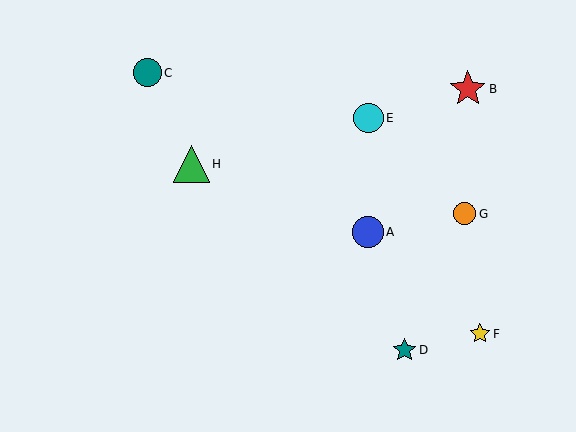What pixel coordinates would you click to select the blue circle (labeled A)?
Click at (368, 232) to select the blue circle A.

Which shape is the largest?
The green triangle (labeled H) is the largest.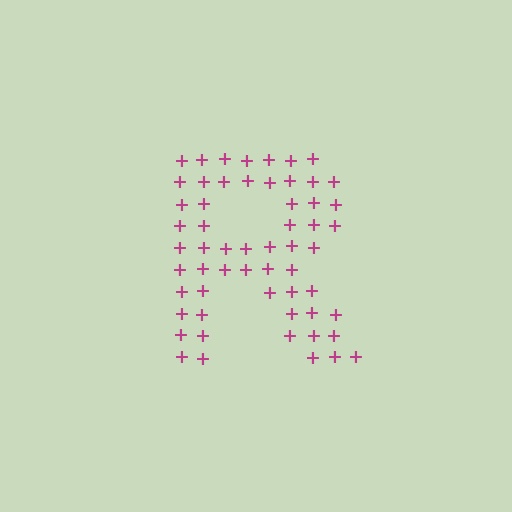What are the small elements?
The small elements are plus signs.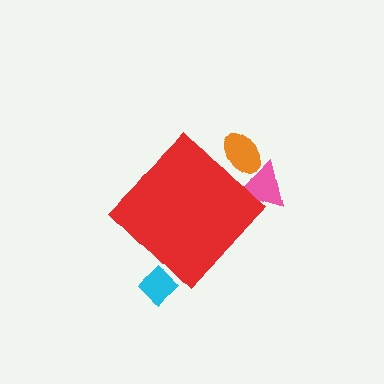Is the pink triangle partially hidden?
Yes, the pink triangle is partially hidden behind the red diamond.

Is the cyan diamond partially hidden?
Yes, the cyan diamond is partially hidden behind the red diamond.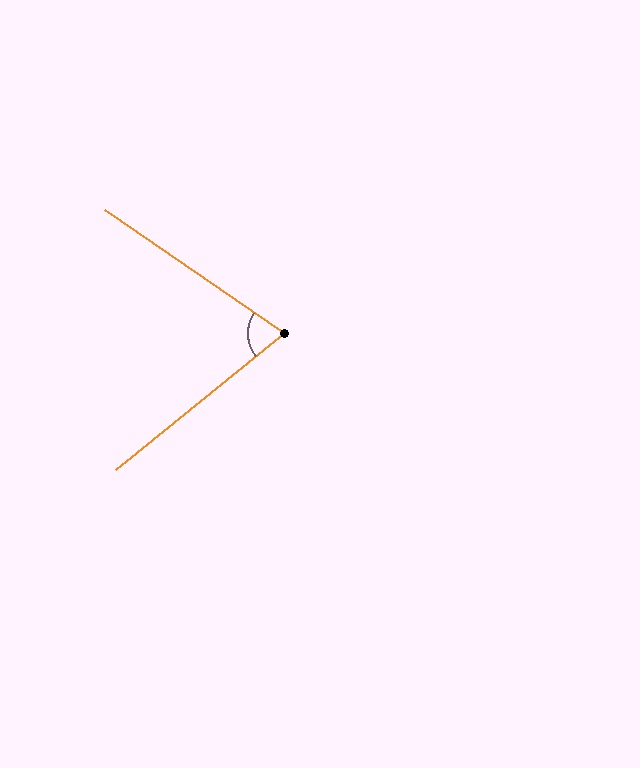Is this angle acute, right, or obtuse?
It is acute.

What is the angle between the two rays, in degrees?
Approximately 73 degrees.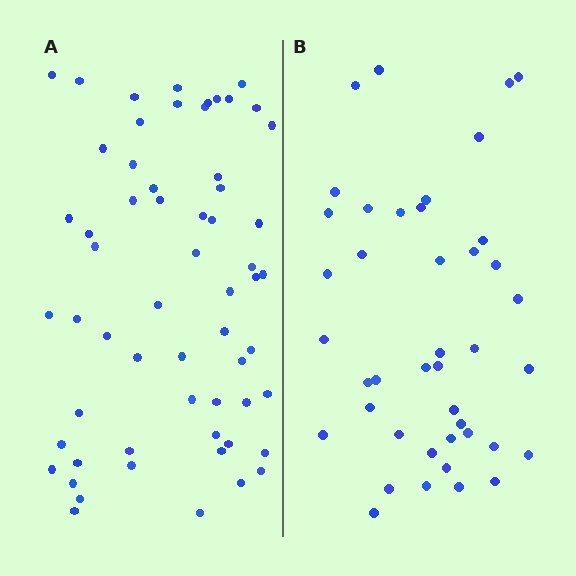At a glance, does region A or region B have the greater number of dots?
Region A (the left region) has more dots.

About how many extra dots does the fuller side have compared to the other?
Region A has approximately 20 more dots than region B.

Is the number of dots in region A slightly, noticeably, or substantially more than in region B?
Region A has noticeably more, but not dramatically so. The ratio is roughly 1.4 to 1.